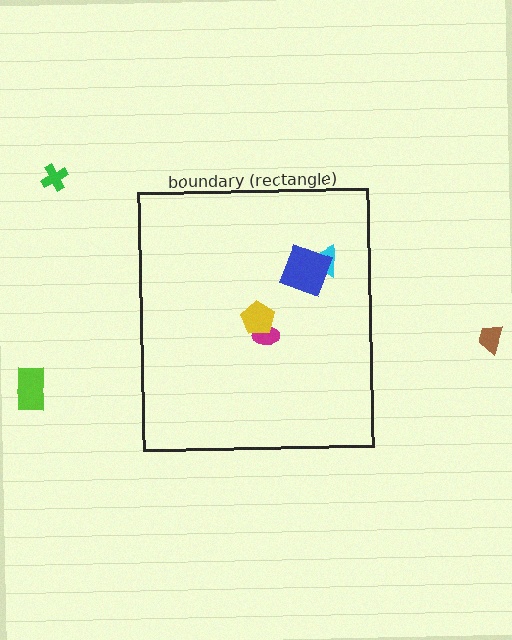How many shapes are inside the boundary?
4 inside, 3 outside.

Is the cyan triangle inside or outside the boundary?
Inside.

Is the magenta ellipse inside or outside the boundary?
Inside.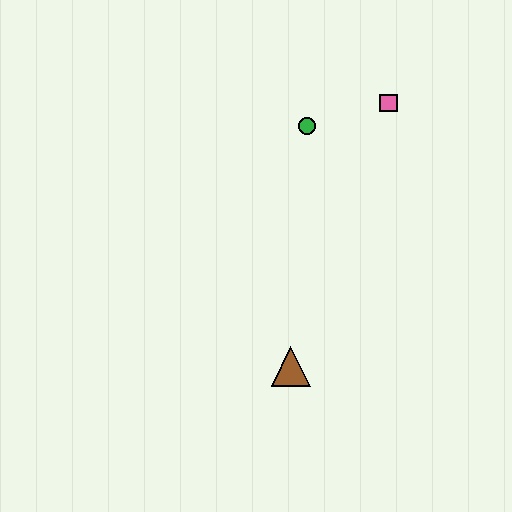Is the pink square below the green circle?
No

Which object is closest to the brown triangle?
The green circle is closest to the brown triangle.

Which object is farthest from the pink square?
The brown triangle is farthest from the pink square.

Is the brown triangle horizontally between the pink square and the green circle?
No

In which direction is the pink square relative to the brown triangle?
The pink square is above the brown triangle.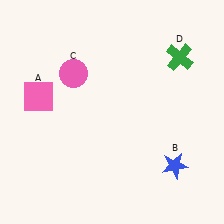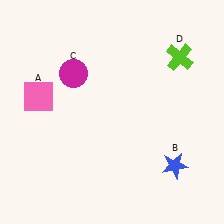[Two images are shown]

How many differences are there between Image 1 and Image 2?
There are 2 differences between the two images.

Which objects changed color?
C changed from pink to magenta. D changed from green to lime.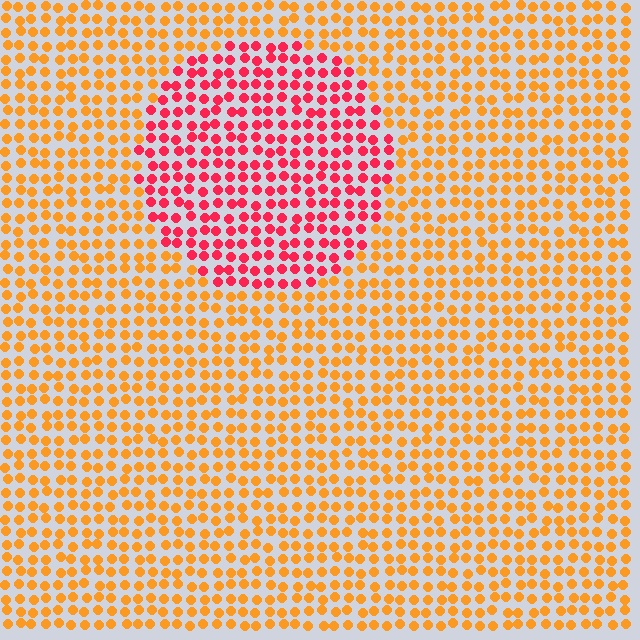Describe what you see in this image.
The image is filled with small orange elements in a uniform arrangement. A circle-shaped region is visible where the elements are tinted to a slightly different hue, forming a subtle color boundary.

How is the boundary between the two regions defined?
The boundary is defined purely by a slight shift in hue (about 46 degrees). Spacing, size, and orientation are identical on both sides.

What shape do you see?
I see a circle.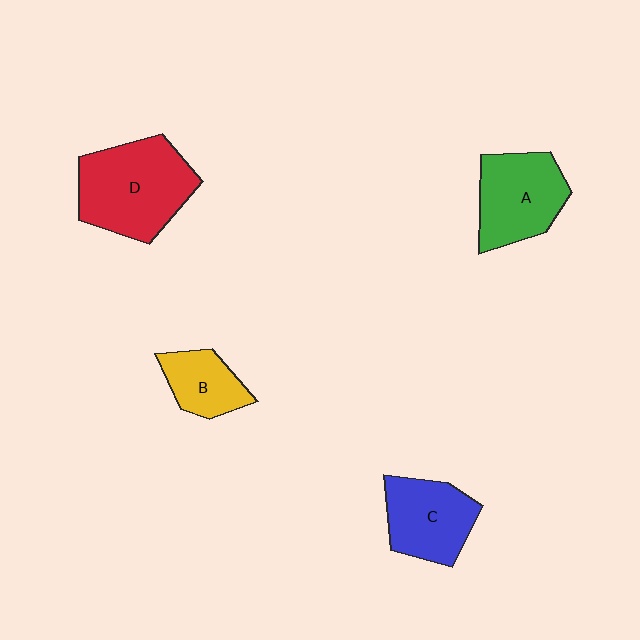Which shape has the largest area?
Shape D (red).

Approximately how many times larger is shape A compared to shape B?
Approximately 1.6 times.